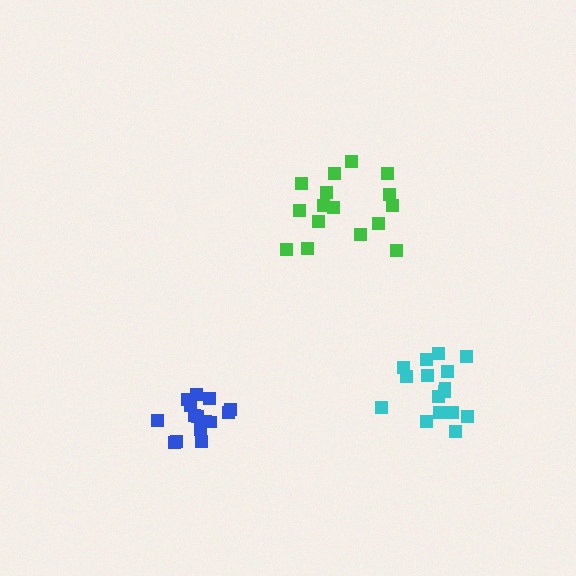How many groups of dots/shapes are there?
There are 3 groups.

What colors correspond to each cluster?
The clusters are colored: blue, cyan, green.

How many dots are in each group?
Group 1: 15 dots, Group 2: 16 dots, Group 3: 16 dots (47 total).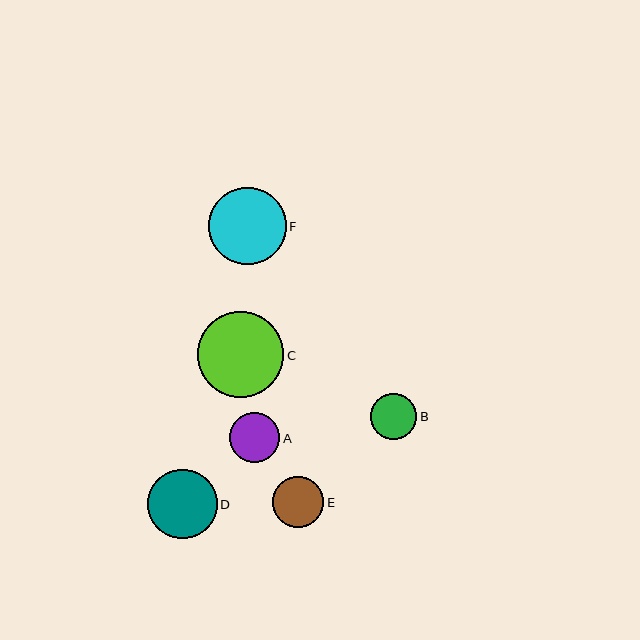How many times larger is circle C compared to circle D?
Circle C is approximately 1.2 times the size of circle D.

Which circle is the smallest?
Circle B is the smallest with a size of approximately 47 pixels.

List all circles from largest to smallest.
From largest to smallest: C, F, D, E, A, B.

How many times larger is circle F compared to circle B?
Circle F is approximately 1.7 times the size of circle B.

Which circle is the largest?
Circle C is the largest with a size of approximately 86 pixels.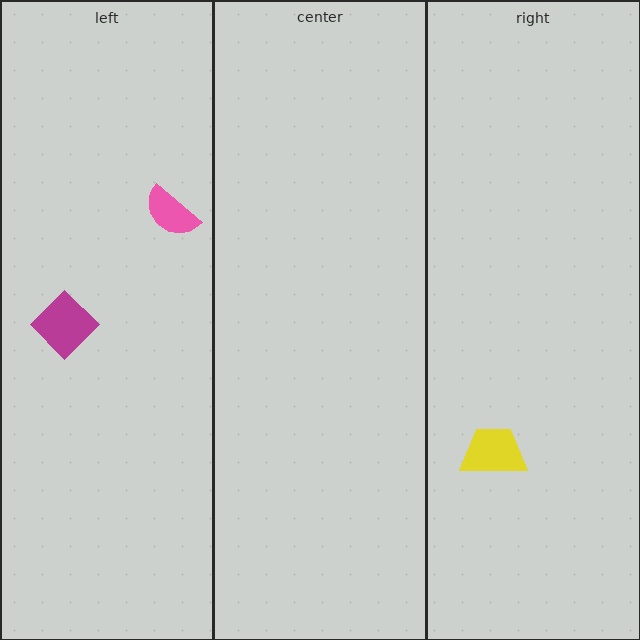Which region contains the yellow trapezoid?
The right region.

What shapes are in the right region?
The yellow trapezoid.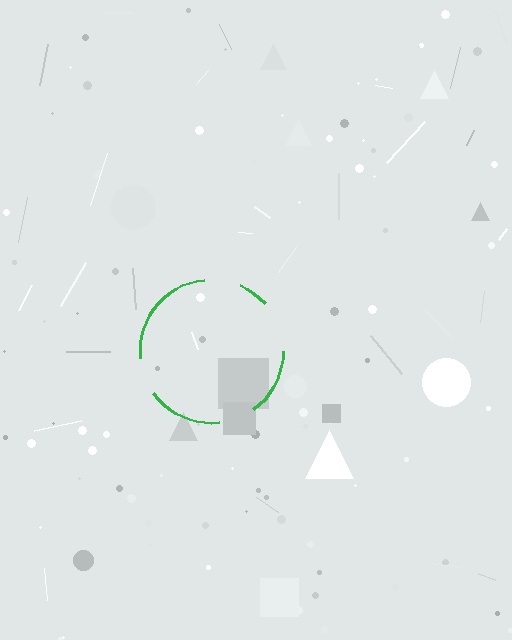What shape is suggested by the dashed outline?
The dashed outline suggests a circle.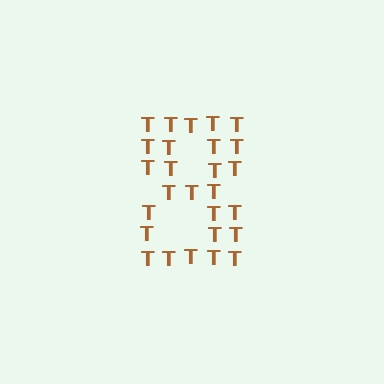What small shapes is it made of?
It is made of small letter T's.